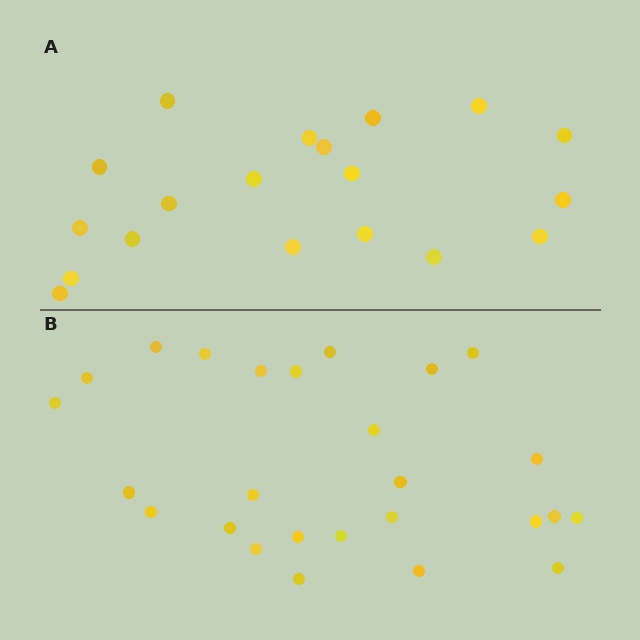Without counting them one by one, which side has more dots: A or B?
Region B (the bottom region) has more dots.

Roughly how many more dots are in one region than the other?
Region B has roughly 8 or so more dots than region A.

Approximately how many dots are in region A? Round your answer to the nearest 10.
About 20 dots. (The exact count is 19, which rounds to 20.)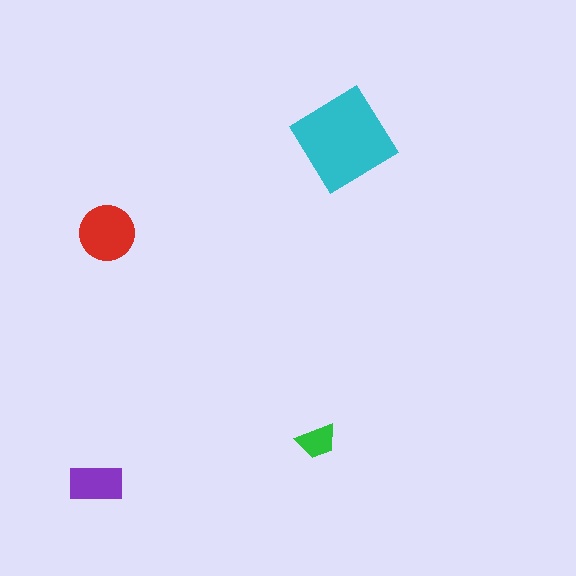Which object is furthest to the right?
The cyan diamond is rightmost.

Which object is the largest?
The cyan diamond.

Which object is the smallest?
The green trapezoid.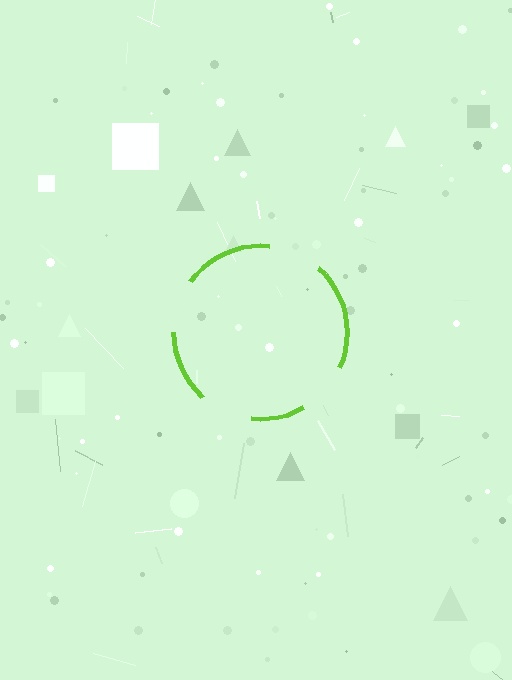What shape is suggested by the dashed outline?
The dashed outline suggests a circle.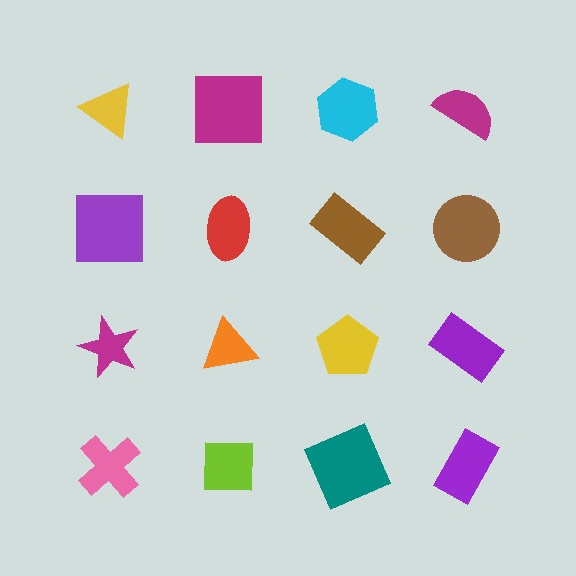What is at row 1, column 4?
A magenta semicircle.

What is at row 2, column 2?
A red ellipse.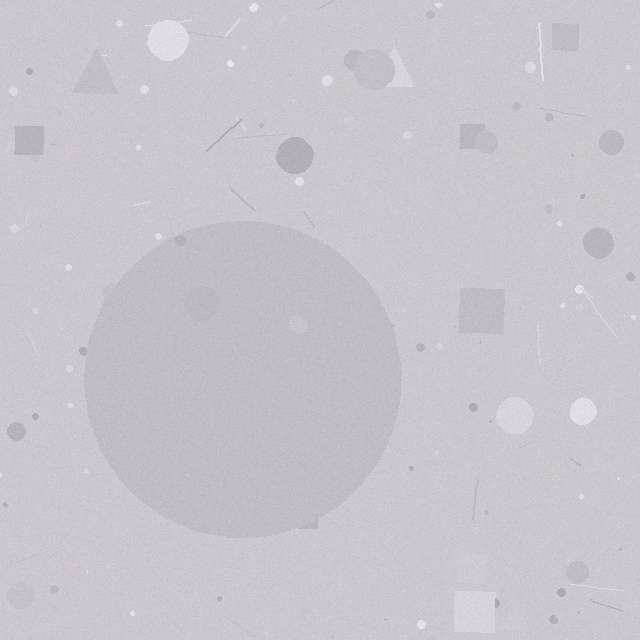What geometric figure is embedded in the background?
A circle is embedded in the background.